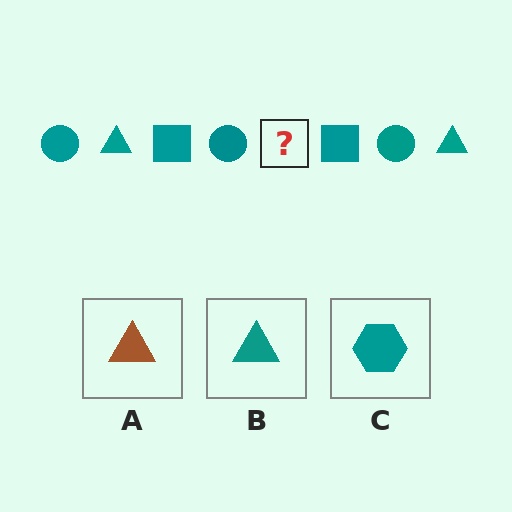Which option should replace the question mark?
Option B.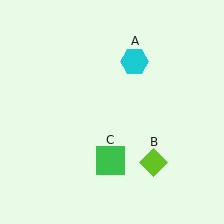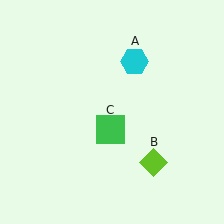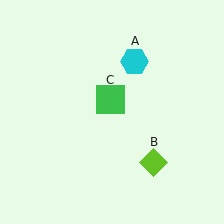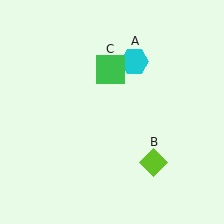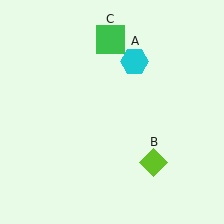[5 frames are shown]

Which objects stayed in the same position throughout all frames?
Cyan hexagon (object A) and lime diamond (object B) remained stationary.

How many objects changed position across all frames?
1 object changed position: green square (object C).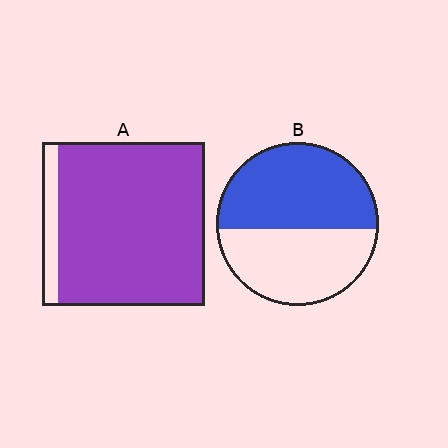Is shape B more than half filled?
Roughly half.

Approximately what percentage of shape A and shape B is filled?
A is approximately 90% and B is approximately 55%.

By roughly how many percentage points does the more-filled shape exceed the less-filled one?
By roughly 35 percentage points (A over B).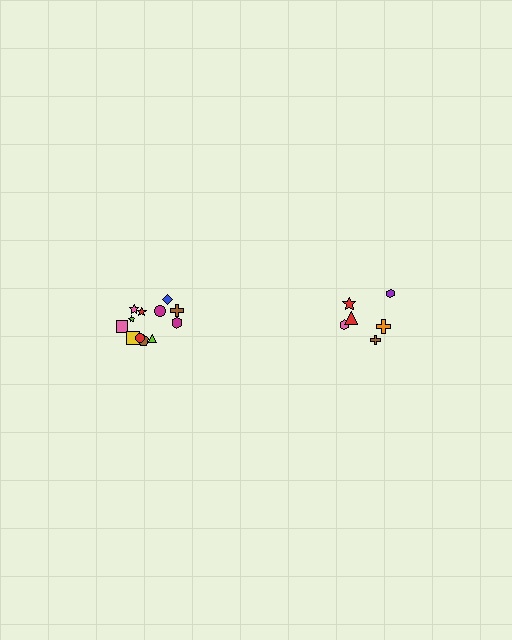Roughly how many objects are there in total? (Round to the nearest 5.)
Roughly 20 objects in total.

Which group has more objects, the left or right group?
The left group.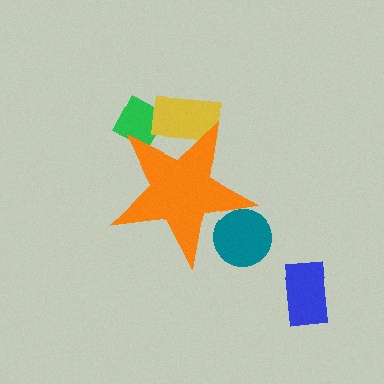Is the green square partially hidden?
Yes, the green square is partially hidden behind the orange star.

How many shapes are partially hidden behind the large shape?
3 shapes are partially hidden.